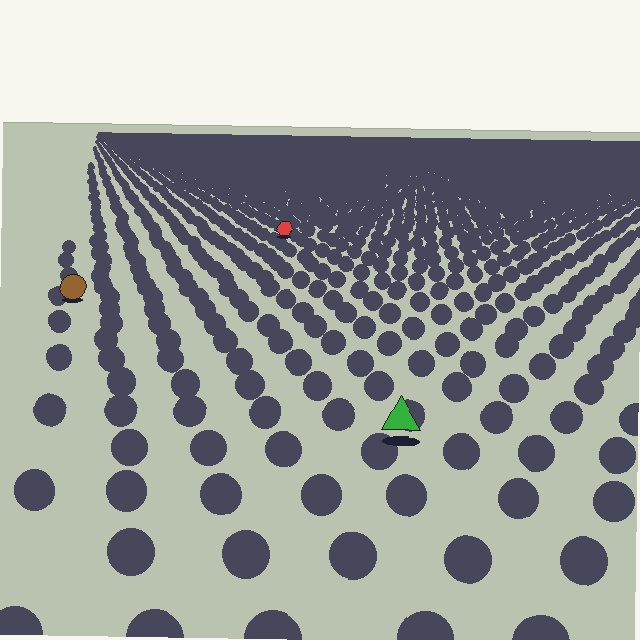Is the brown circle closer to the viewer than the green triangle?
No. The green triangle is closer — you can tell from the texture gradient: the ground texture is coarser near it.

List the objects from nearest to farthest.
From nearest to farthest: the green triangle, the brown circle, the red hexagon.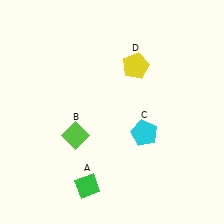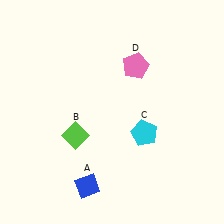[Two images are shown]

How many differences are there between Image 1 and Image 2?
There are 2 differences between the two images.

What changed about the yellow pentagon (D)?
In Image 1, D is yellow. In Image 2, it changed to pink.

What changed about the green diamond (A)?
In Image 1, A is green. In Image 2, it changed to blue.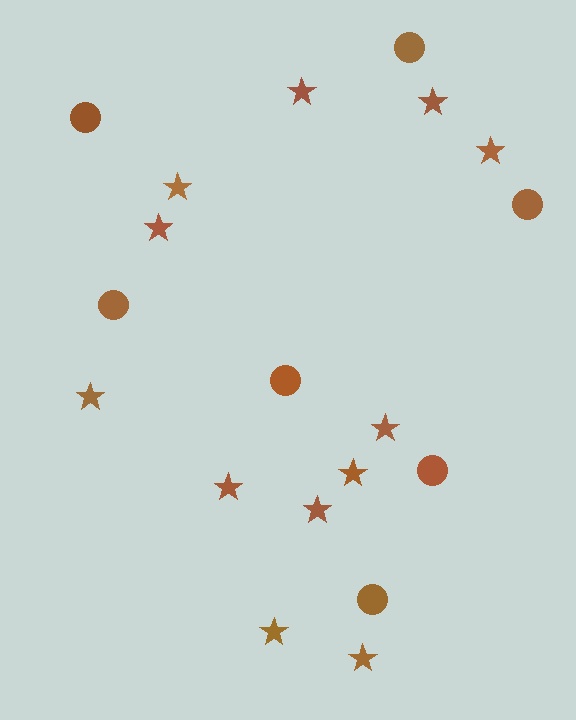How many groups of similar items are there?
There are 2 groups: one group of circles (7) and one group of stars (12).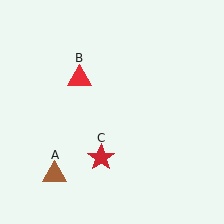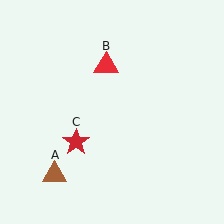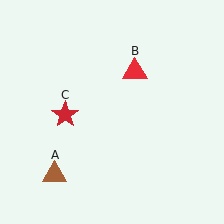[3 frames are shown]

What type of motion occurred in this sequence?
The red triangle (object B), red star (object C) rotated clockwise around the center of the scene.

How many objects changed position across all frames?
2 objects changed position: red triangle (object B), red star (object C).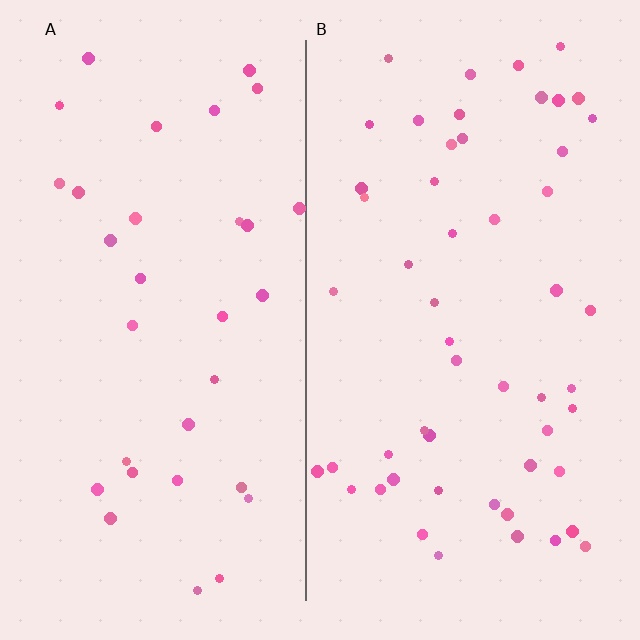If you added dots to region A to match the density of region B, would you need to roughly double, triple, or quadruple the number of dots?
Approximately double.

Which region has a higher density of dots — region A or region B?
B (the right).